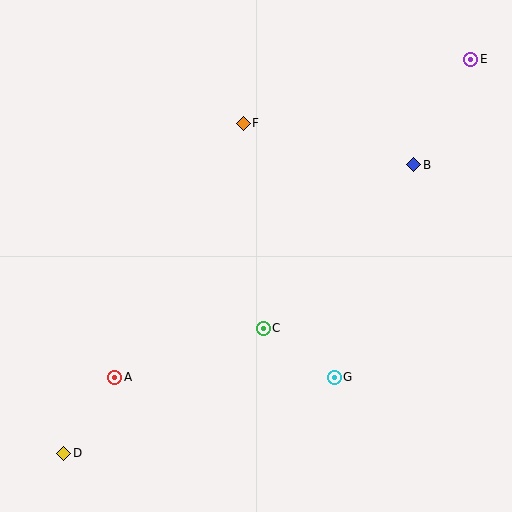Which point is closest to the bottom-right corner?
Point G is closest to the bottom-right corner.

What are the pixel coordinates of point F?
Point F is at (243, 123).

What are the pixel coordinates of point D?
Point D is at (64, 453).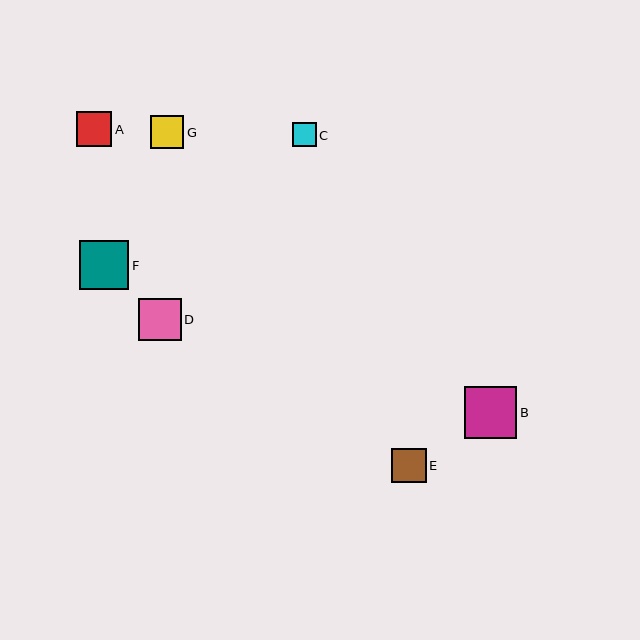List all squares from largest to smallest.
From largest to smallest: B, F, D, A, E, G, C.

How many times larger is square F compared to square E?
Square F is approximately 1.4 times the size of square E.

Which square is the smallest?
Square C is the smallest with a size of approximately 24 pixels.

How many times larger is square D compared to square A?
Square D is approximately 1.2 times the size of square A.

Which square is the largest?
Square B is the largest with a size of approximately 53 pixels.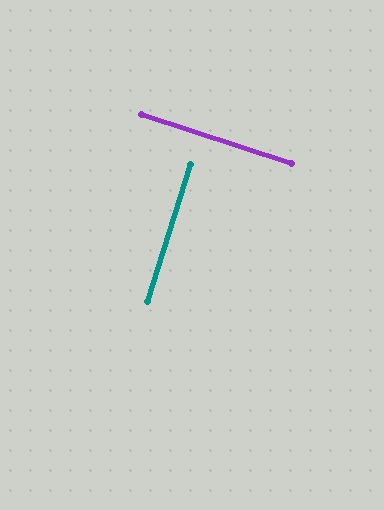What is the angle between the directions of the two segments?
Approximately 89 degrees.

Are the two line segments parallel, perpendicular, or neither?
Perpendicular — they meet at approximately 89°.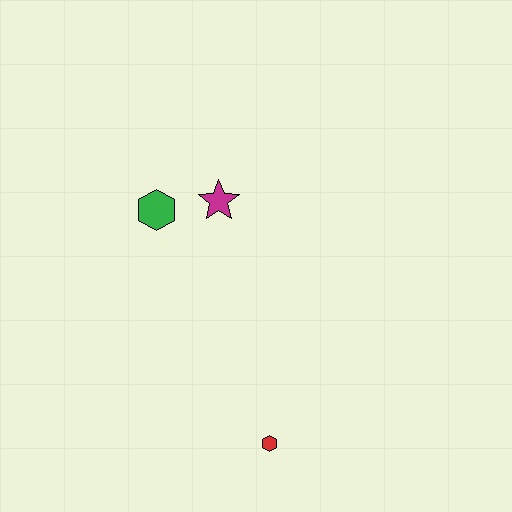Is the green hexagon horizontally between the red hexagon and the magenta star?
No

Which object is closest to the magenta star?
The green hexagon is closest to the magenta star.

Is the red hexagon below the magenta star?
Yes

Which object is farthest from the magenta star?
The red hexagon is farthest from the magenta star.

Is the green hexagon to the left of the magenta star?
Yes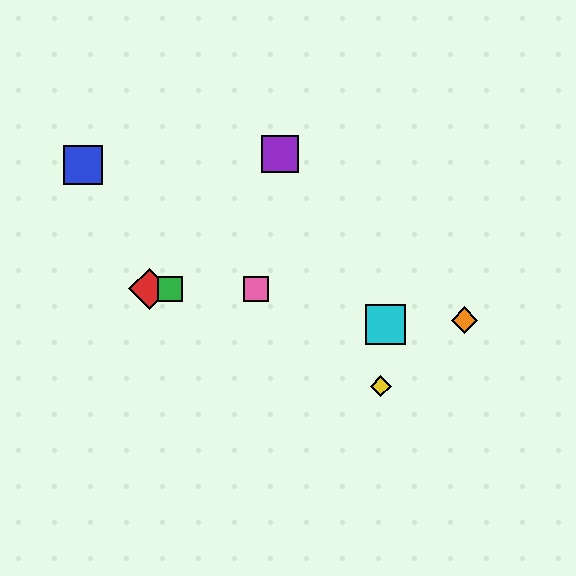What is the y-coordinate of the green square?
The green square is at y≈289.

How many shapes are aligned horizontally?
3 shapes (the red diamond, the green square, the pink square) are aligned horizontally.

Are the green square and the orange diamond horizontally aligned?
No, the green square is at y≈289 and the orange diamond is at y≈320.